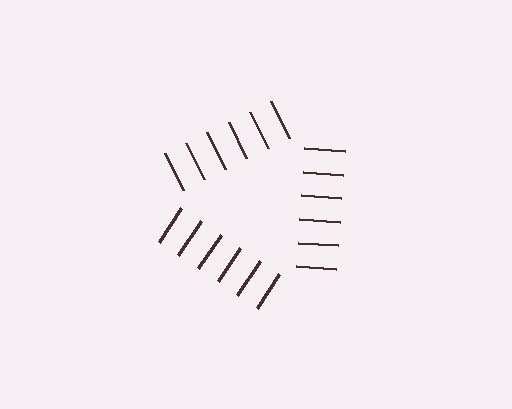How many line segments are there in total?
18 — 6 along each of the 3 edges.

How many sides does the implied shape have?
3 sides — the line-ends trace a triangle.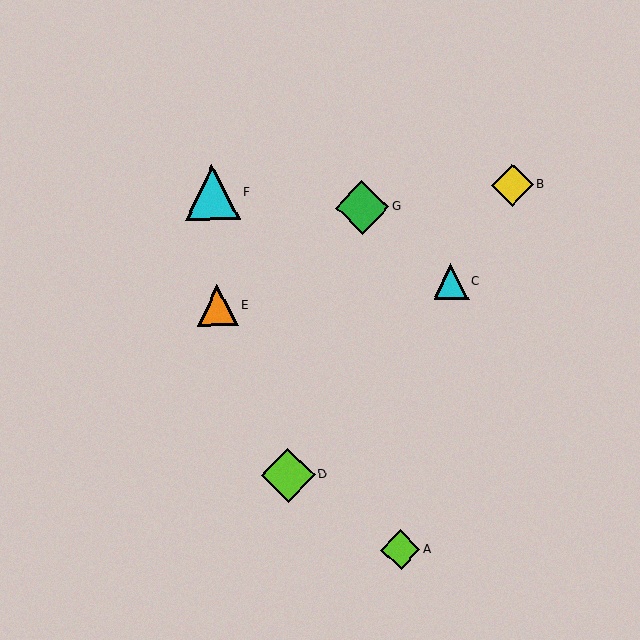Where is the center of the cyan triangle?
The center of the cyan triangle is at (212, 193).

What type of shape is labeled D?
Shape D is a lime diamond.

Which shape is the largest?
The cyan triangle (labeled F) is the largest.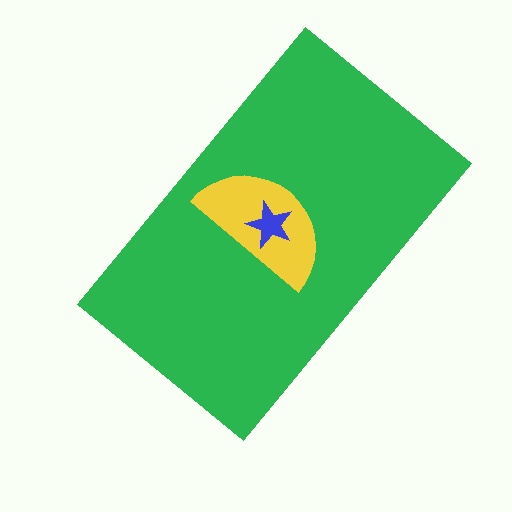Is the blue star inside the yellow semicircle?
Yes.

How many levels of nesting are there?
3.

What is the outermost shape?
The green rectangle.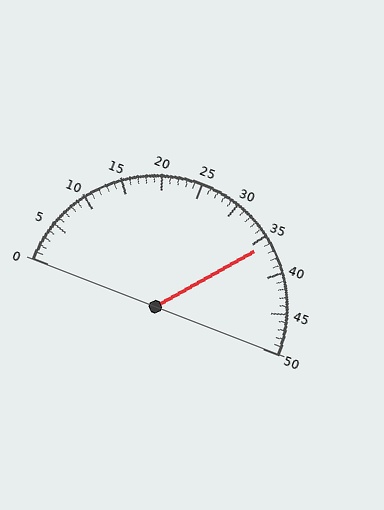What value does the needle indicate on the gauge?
The needle indicates approximately 36.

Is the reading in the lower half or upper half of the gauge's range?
The reading is in the upper half of the range (0 to 50).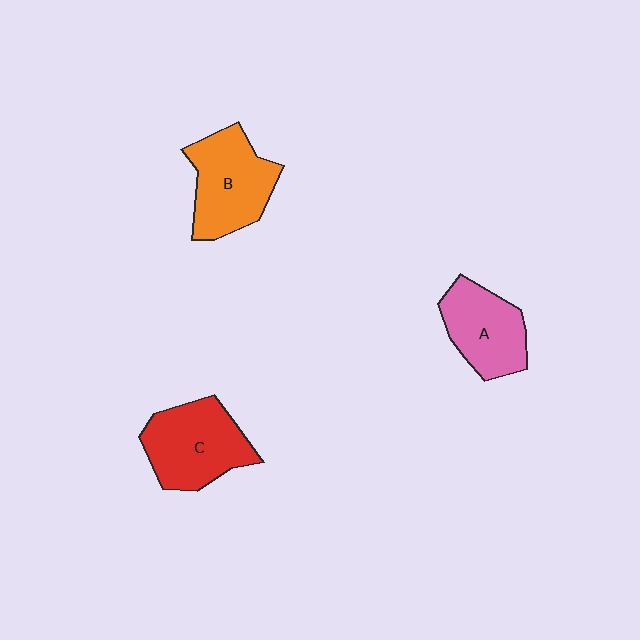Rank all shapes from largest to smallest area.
From largest to smallest: C (red), B (orange), A (pink).